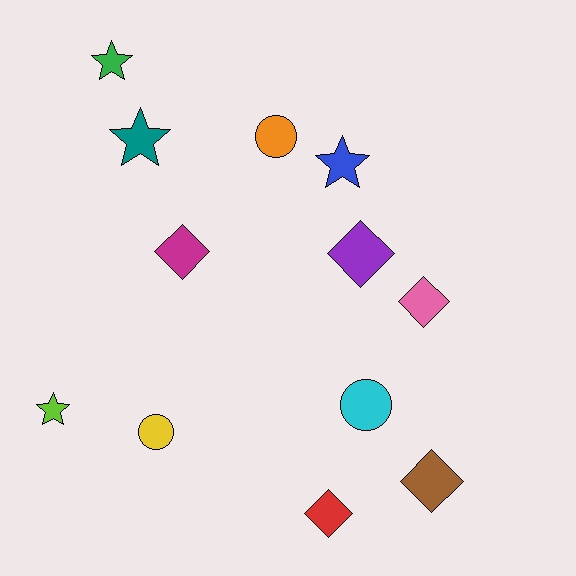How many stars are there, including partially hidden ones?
There are 4 stars.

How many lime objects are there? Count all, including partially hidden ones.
There is 1 lime object.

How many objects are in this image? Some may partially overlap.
There are 12 objects.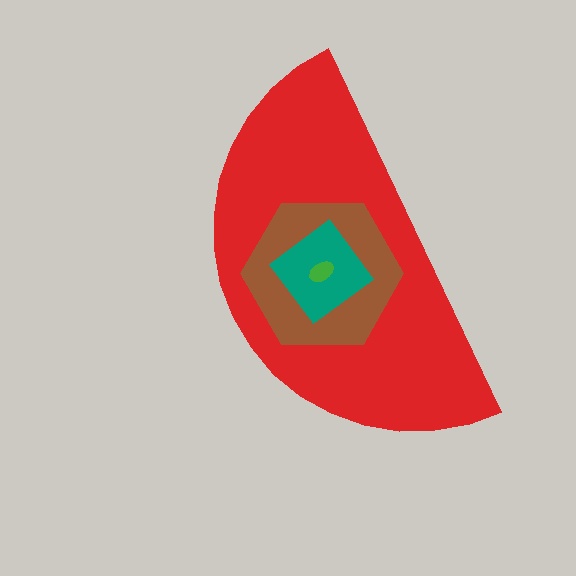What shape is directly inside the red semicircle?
The brown hexagon.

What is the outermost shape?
The red semicircle.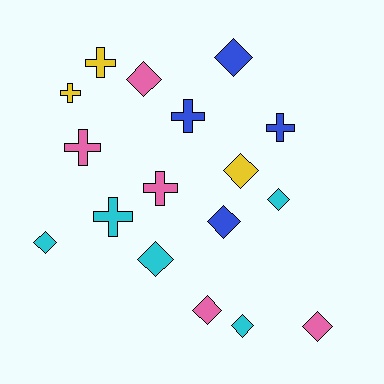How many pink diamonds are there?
There are 3 pink diamonds.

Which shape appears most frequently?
Diamond, with 10 objects.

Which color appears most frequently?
Pink, with 5 objects.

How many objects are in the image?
There are 17 objects.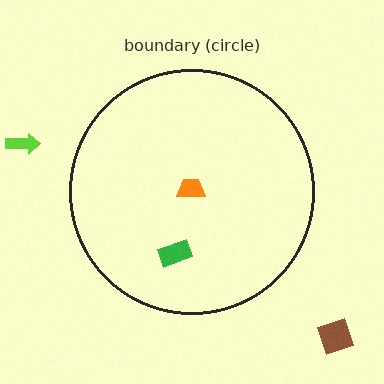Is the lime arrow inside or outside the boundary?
Outside.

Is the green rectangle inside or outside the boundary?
Inside.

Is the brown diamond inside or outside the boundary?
Outside.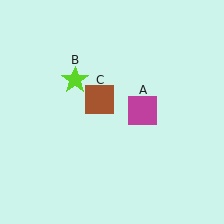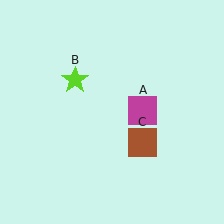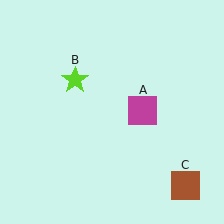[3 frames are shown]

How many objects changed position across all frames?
1 object changed position: brown square (object C).